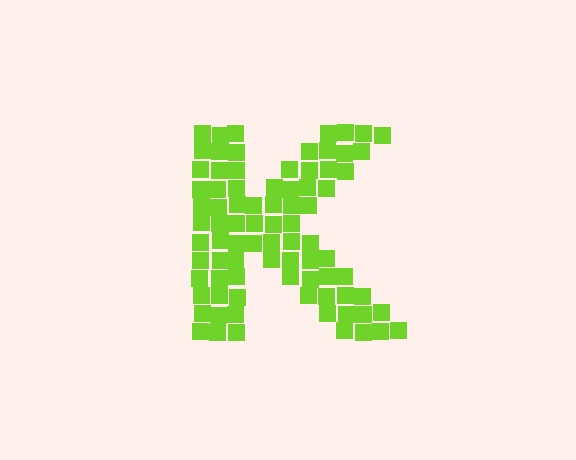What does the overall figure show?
The overall figure shows the letter K.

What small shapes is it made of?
It is made of small squares.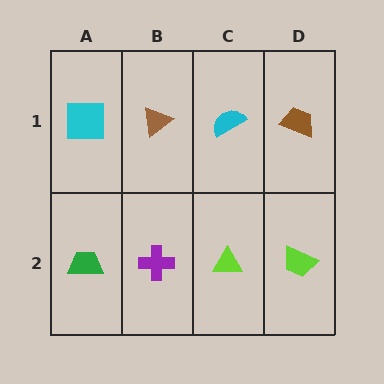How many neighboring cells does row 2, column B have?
3.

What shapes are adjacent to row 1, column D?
A lime trapezoid (row 2, column D), a cyan semicircle (row 1, column C).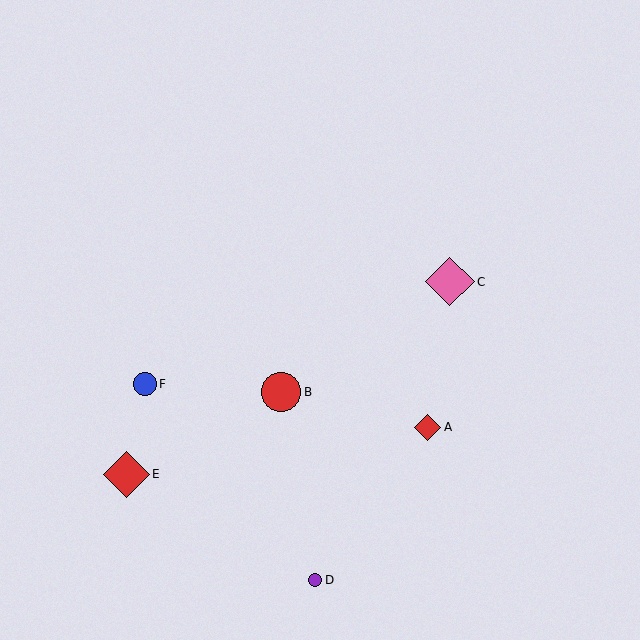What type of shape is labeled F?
Shape F is a blue circle.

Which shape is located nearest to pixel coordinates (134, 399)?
The blue circle (labeled F) at (145, 384) is nearest to that location.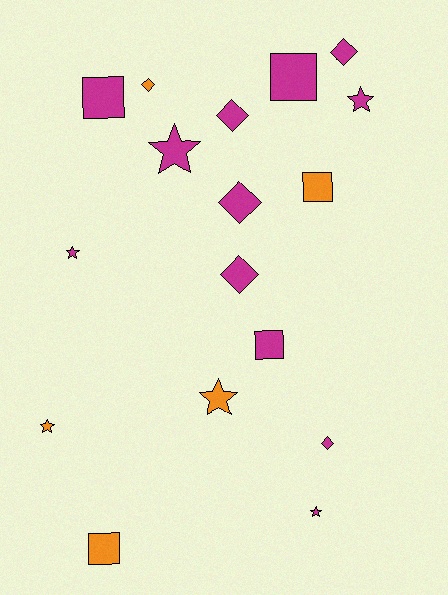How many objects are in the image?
There are 17 objects.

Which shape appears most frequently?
Star, with 6 objects.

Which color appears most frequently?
Magenta, with 12 objects.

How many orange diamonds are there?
There is 1 orange diamond.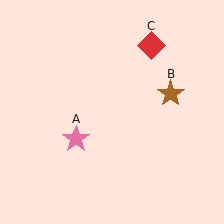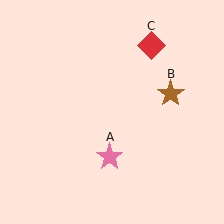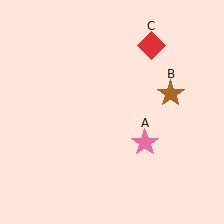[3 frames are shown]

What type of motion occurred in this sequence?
The pink star (object A) rotated counterclockwise around the center of the scene.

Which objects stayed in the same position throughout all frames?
Brown star (object B) and red diamond (object C) remained stationary.